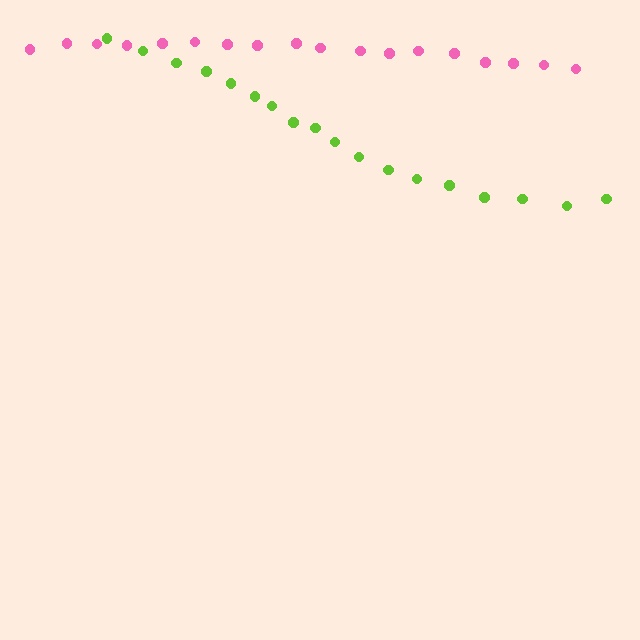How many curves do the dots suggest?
There are 2 distinct paths.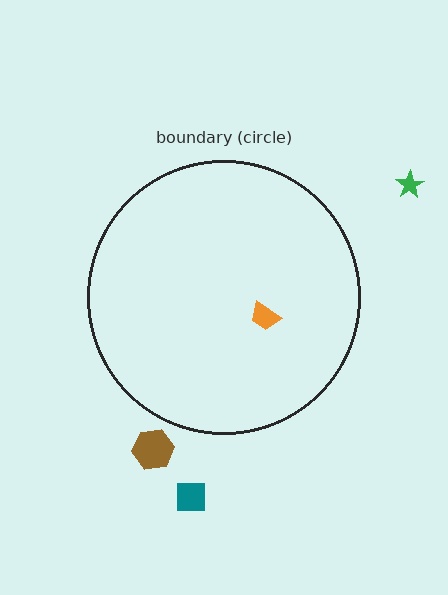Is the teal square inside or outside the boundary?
Outside.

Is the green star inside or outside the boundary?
Outside.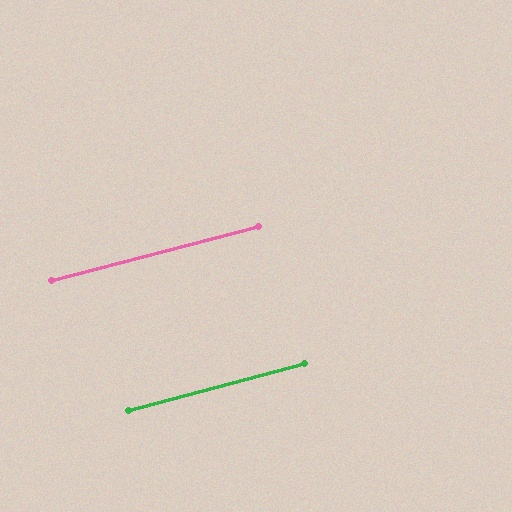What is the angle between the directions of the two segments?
Approximately 0 degrees.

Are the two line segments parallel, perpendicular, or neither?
Parallel — their directions differ by only 0.2°.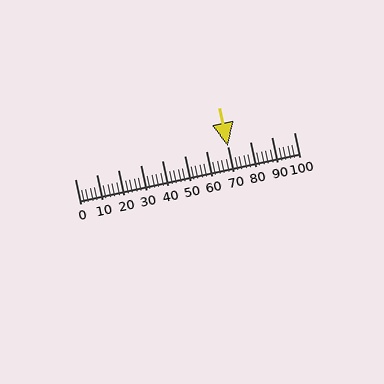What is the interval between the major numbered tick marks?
The major tick marks are spaced 10 units apart.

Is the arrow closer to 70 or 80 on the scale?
The arrow is closer to 70.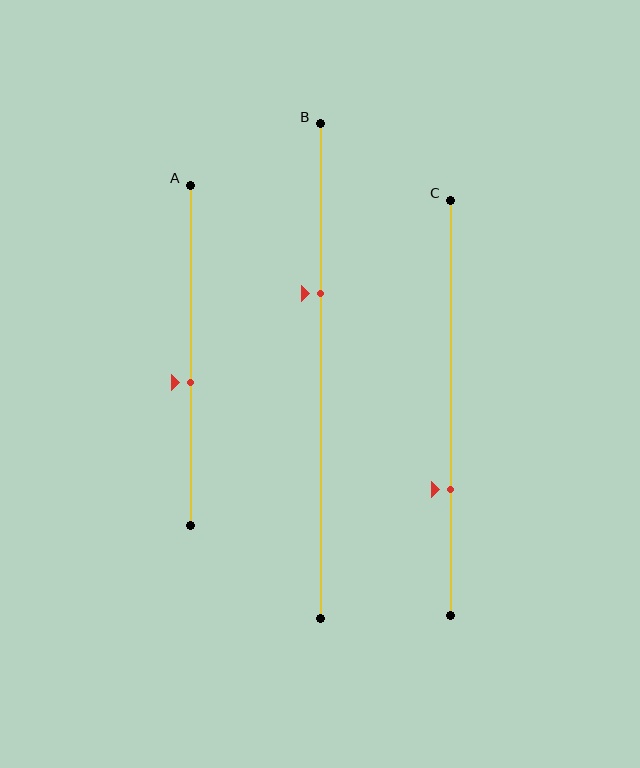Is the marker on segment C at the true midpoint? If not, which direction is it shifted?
No, the marker on segment C is shifted downward by about 20% of the segment length.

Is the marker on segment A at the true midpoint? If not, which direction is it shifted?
No, the marker on segment A is shifted downward by about 8% of the segment length.